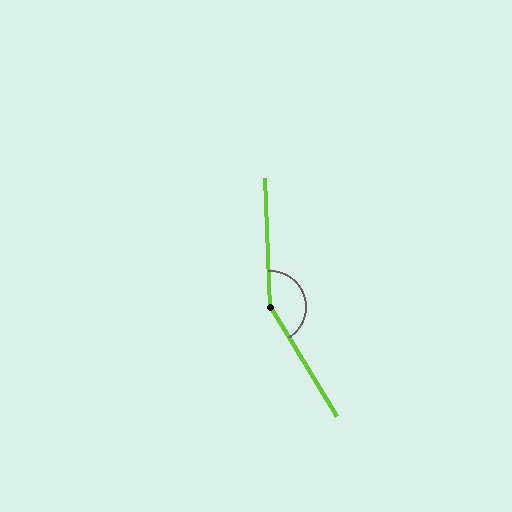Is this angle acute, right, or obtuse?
It is obtuse.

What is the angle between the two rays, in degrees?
Approximately 151 degrees.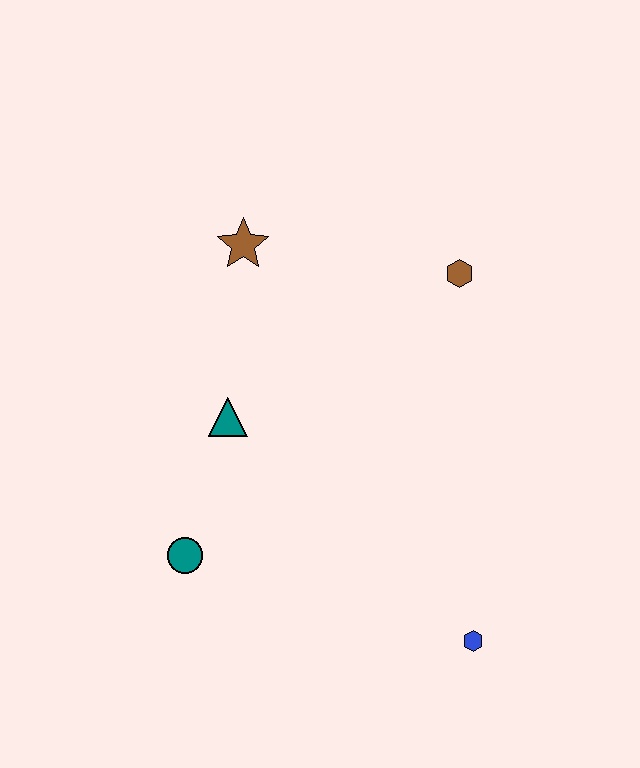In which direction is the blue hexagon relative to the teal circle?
The blue hexagon is to the right of the teal circle.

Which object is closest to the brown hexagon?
The brown star is closest to the brown hexagon.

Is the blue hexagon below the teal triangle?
Yes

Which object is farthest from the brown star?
The blue hexagon is farthest from the brown star.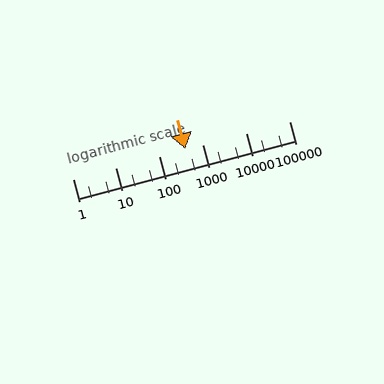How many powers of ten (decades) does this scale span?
The scale spans 5 decades, from 1 to 100000.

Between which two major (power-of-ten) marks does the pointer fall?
The pointer is between 100 and 1000.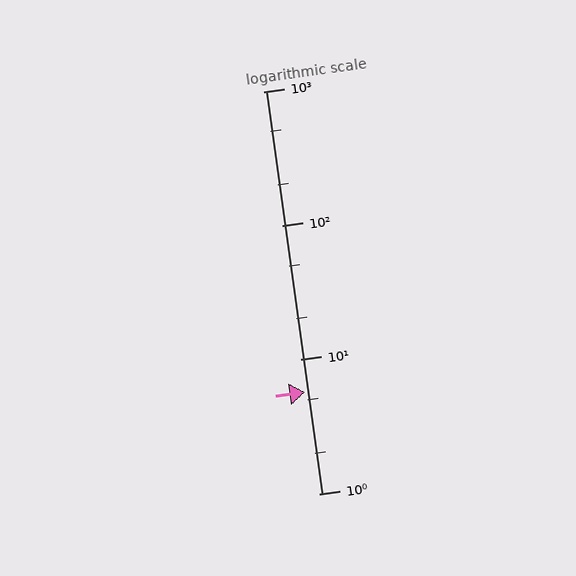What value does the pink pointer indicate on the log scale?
The pointer indicates approximately 5.7.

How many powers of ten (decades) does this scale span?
The scale spans 3 decades, from 1 to 1000.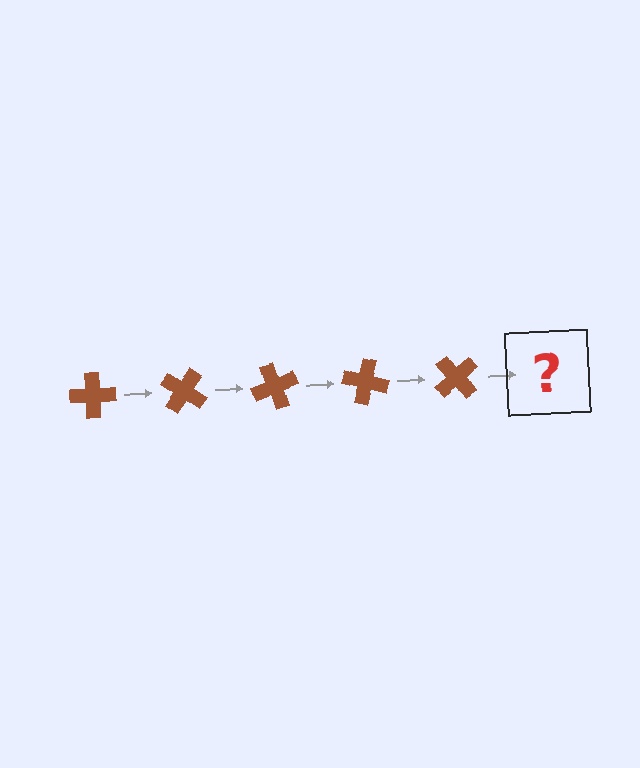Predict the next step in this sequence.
The next step is a brown cross rotated 175 degrees.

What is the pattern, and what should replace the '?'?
The pattern is that the cross rotates 35 degrees each step. The '?' should be a brown cross rotated 175 degrees.